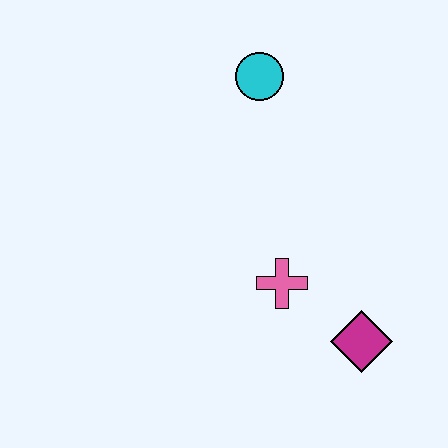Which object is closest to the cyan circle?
The pink cross is closest to the cyan circle.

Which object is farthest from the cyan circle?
The magenta diamond is farthest from the cyan circle.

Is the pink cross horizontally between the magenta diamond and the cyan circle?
Yes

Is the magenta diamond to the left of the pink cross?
No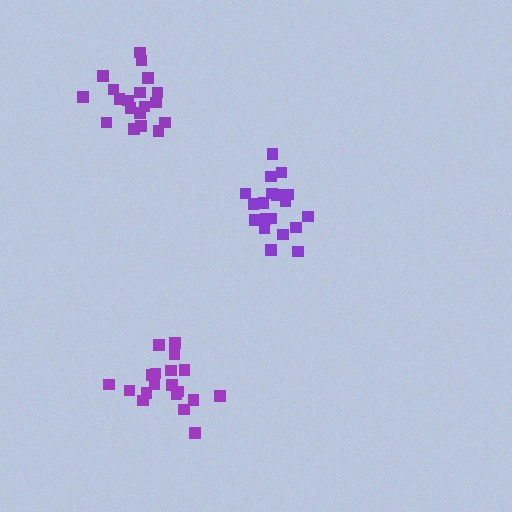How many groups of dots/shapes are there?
There are 3 groups.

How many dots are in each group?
Group 1: 19 dots, Group 2: 19 dots, Group 3: 19 dots (57 total).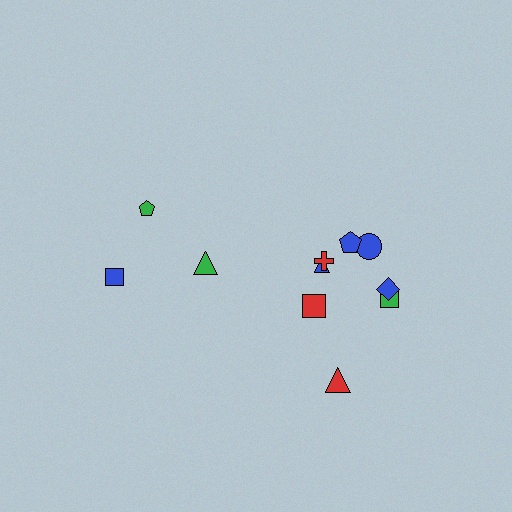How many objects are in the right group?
There are 8 objects.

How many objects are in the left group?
There are 3 objects.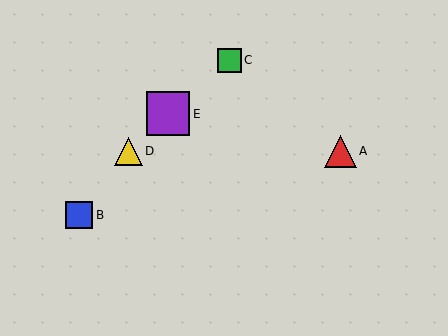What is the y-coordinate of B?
Object B is at y≈215.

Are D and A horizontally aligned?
Yes, both are at y≈151.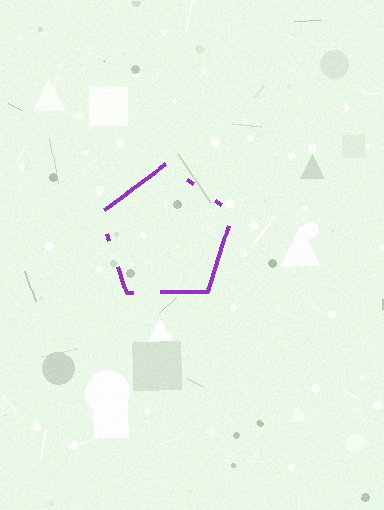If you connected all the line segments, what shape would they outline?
They would outline a pentagon.